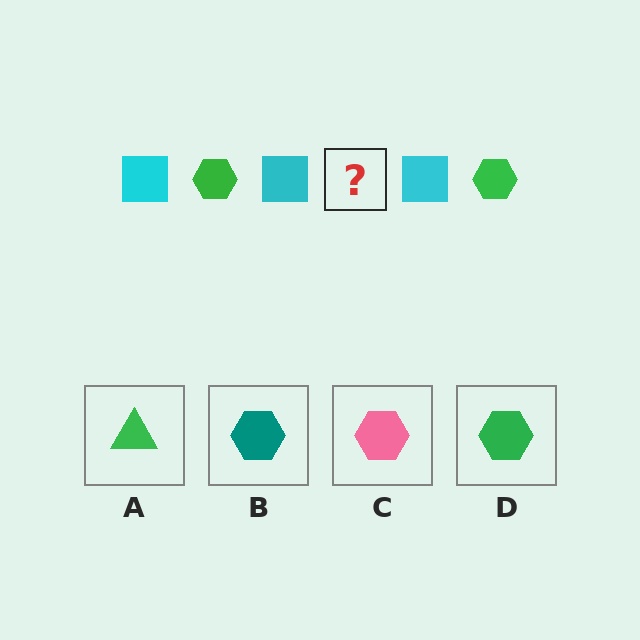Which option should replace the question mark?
Option D.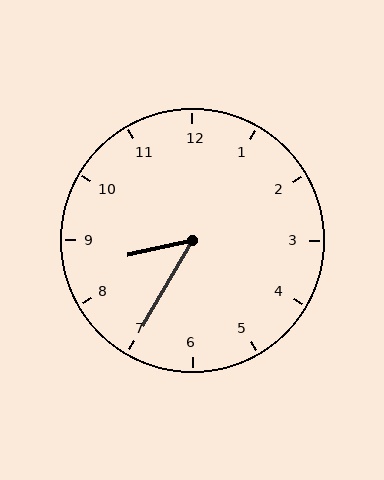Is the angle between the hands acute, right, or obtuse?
It is acute.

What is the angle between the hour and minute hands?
Approximately 48 degrees.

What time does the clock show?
8:35.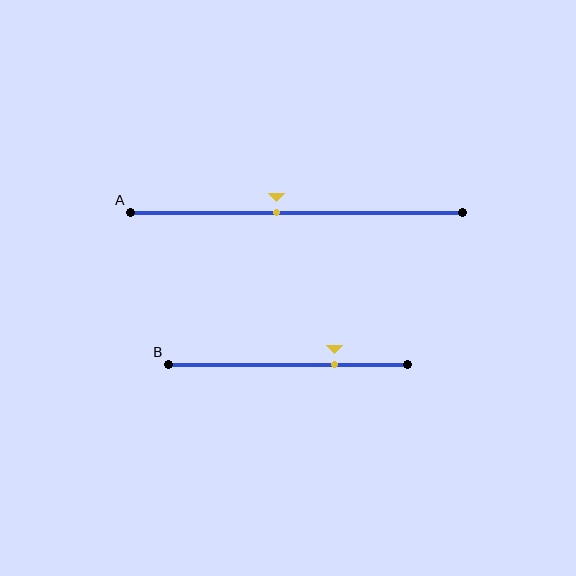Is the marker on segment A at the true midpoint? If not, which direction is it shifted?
No, the marker on segment A is shifted to the left by about 6% of the segment length.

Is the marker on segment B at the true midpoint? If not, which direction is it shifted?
No, the marker on segment B is shifted to the right by about 19% of the segment length.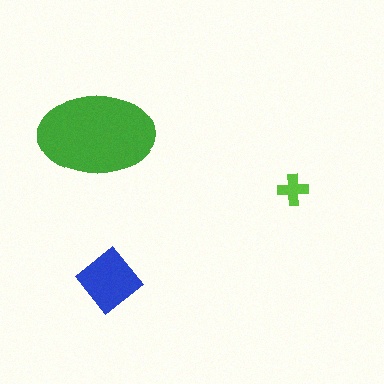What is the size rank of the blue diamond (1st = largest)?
2nd.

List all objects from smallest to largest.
The lime cross, the blue diamond, the green ellipse.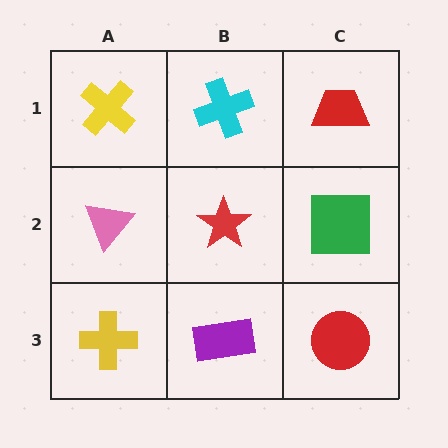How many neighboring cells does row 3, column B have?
3.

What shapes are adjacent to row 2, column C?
A red trapezoid (row 1, column C), a red circle (row 3, column C), a red star (row 2, column B).